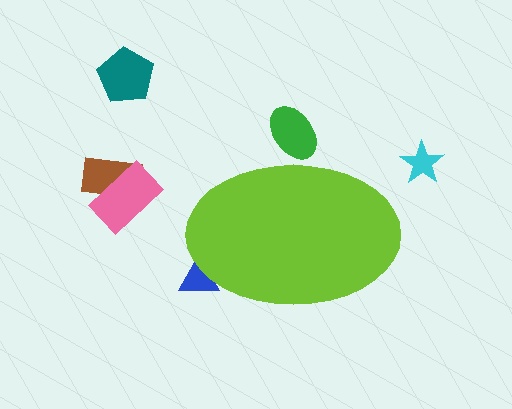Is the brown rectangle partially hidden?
No, the brown rectangle is fully visible.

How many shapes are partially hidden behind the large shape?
2 shapes are partially hidden.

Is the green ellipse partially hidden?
Yes, the green ellipse is partially hidden behind the lime ellipse.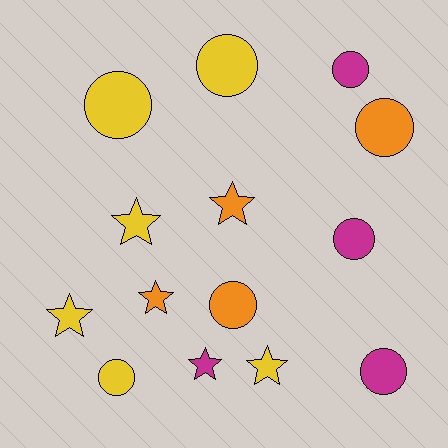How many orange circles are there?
There are 2 orange circles.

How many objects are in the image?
There are 14 objects.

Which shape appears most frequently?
Circle, with 8 objects.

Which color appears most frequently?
Yellow, with 6 objects.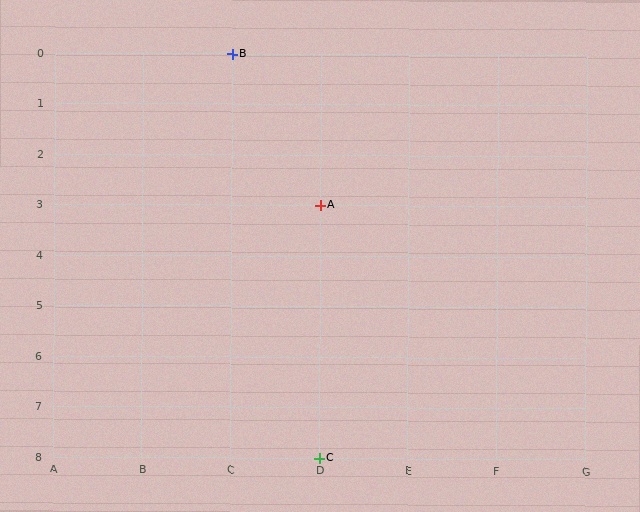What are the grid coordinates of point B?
Point B is at grid coordinates (C, 0).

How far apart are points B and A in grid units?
Points B and A are 1 column and 3 rows apart (about 3.2 grid units diagonally).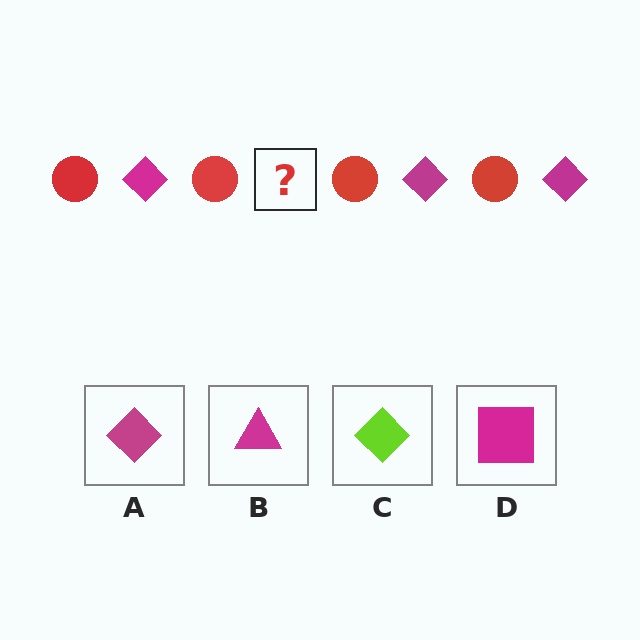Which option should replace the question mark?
Option A.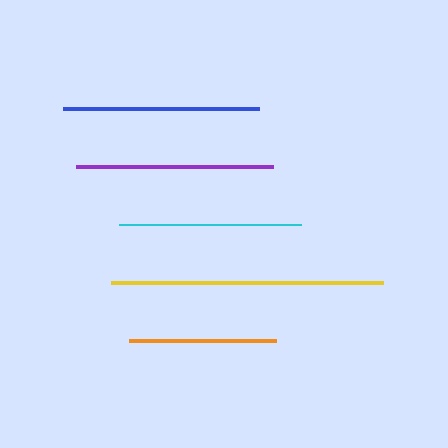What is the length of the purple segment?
The purple segment is approximately 197 pixels long.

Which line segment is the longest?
The yellow line is the longest at approximately 273 pixels.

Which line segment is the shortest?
The orange line is the shortest at approximately 147 pixels.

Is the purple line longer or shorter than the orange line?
The purple line is longer than the orange line.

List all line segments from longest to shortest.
From longest to shortest: yellow, purple, blue, cyan, orange.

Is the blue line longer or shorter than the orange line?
The blue line is longer than the orange line.